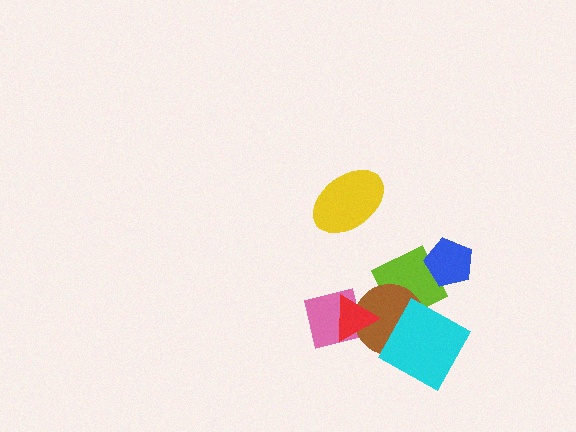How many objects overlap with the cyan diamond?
2 objects overlap with the cyan diamond.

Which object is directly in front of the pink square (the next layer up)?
The brown circle is directly in front of the pink square.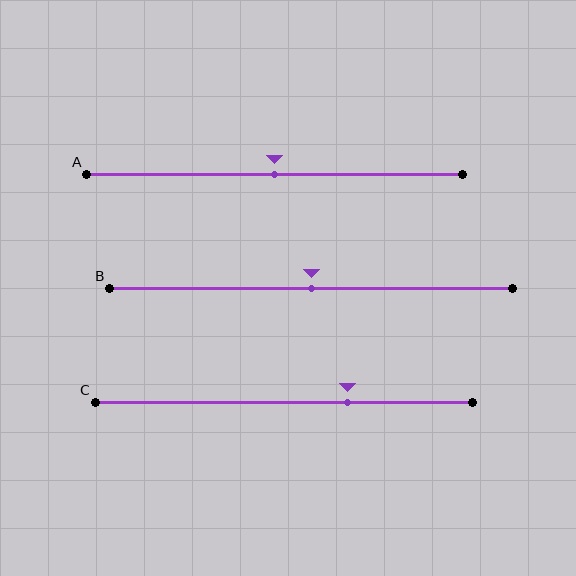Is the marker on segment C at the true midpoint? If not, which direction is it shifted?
No, the marker on segment C is shifted to the right by about 17% of the segment length.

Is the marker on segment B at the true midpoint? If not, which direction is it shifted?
Yes, the marker on segment B is at the true midpoint.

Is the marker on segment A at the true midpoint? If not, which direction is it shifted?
Yes, the marker on segment A is at the true midpoint.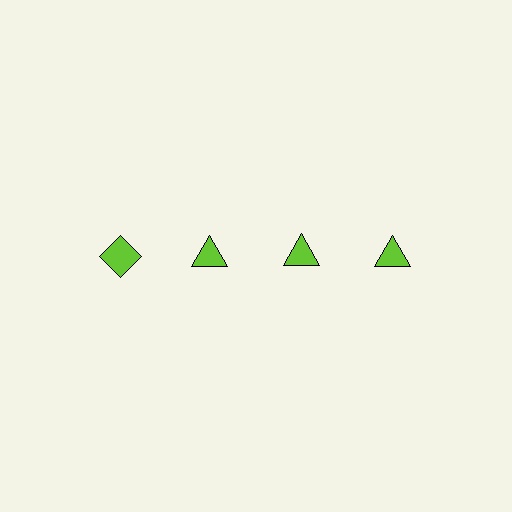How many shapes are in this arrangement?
There are 4 shapes arranged in a grid pattern.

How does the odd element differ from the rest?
It has a different shape: diamond instead of triangle.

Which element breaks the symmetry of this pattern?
The lime diamond in the top row, leftmost column breaks the symmetry. All other shapes are lime triangles.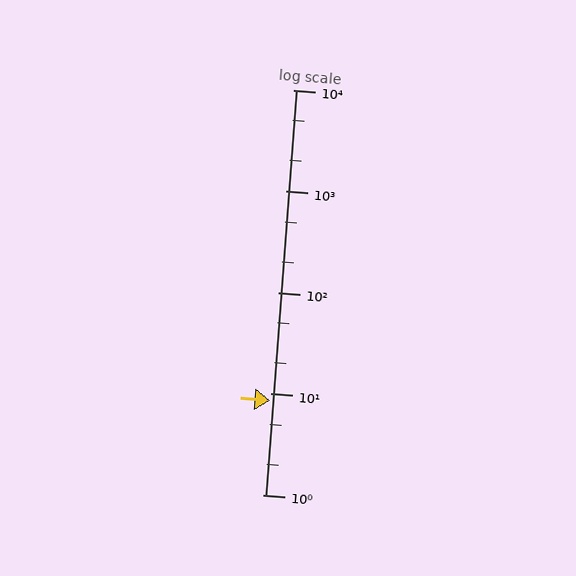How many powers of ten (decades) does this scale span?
The scale spans 4 decades, from 1 to 10000.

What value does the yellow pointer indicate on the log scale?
The pointer indicates approximately 8.6.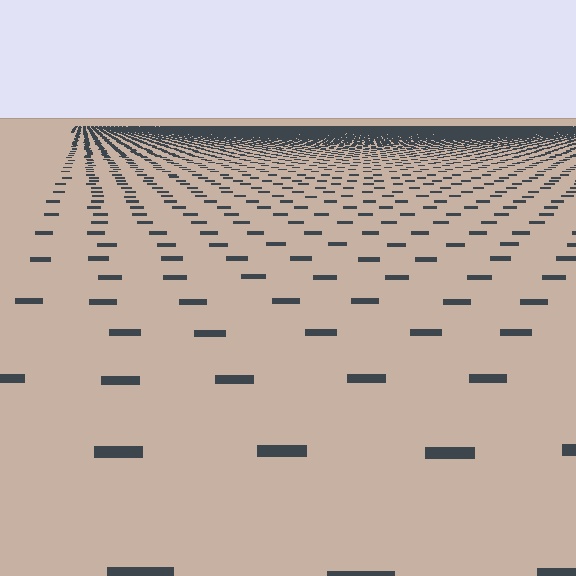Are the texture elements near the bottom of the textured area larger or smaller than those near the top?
Larger. Near the bottom, elements are closer to the viewer and appear at a bigger on-screen size.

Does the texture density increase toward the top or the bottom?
Density increases toward the top.